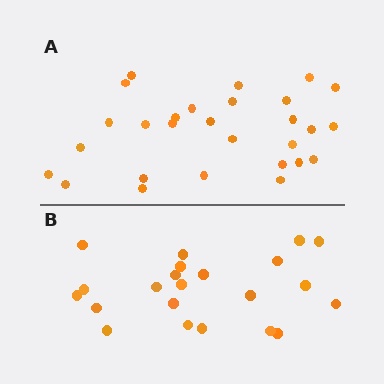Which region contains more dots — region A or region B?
Region A (the top region) has more dots.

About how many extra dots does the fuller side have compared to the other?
Region A has about 6 more dots than region B.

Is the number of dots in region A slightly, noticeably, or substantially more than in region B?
Region A has noticeably more, but not dramatically so. The ratio is roughly 1.3 to 1.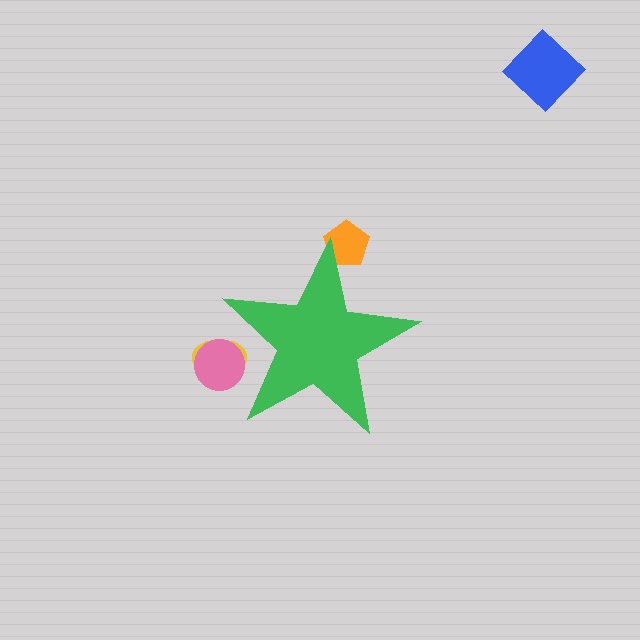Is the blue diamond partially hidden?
No, the blue diamond is fully visible.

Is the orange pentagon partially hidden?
Yes, the orange pentagon is partially hidden behind the green star.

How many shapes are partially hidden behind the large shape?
3 shapes are partially hidden.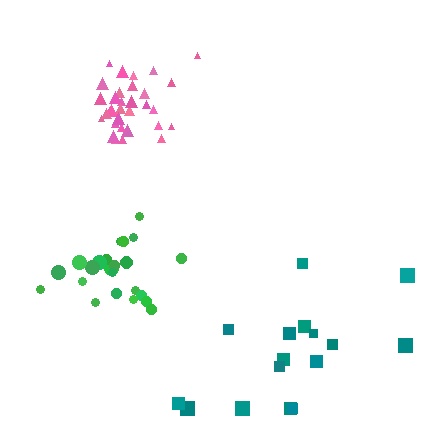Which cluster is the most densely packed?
Pink.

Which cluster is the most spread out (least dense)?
Teal.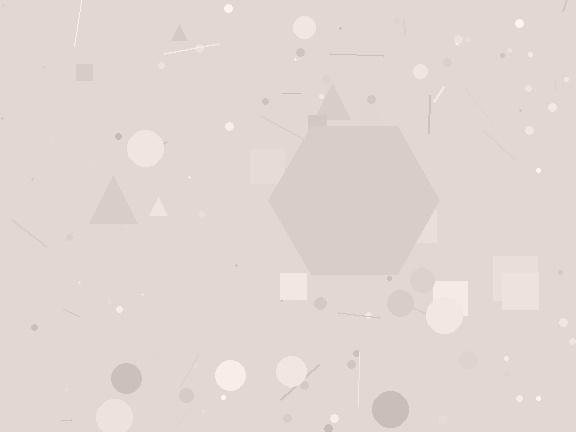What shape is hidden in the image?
A hexagon is hidden in the image.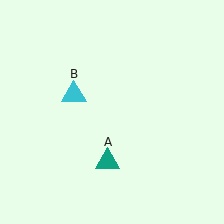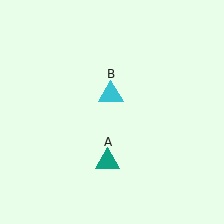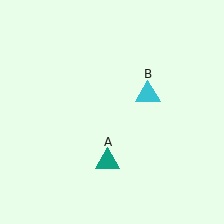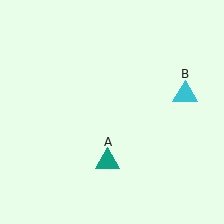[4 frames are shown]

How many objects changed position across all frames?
1 object changed position: cyan triangle (object B).